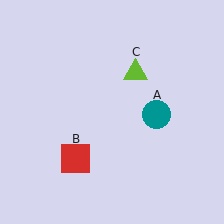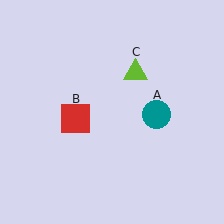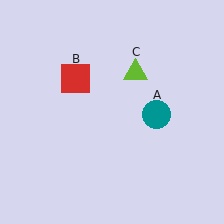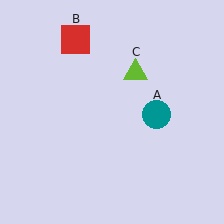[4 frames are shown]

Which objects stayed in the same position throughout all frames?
Teal circle (object A) and lime triangle (object C) remained stationary.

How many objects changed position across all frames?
1 object changed position: red square (object B).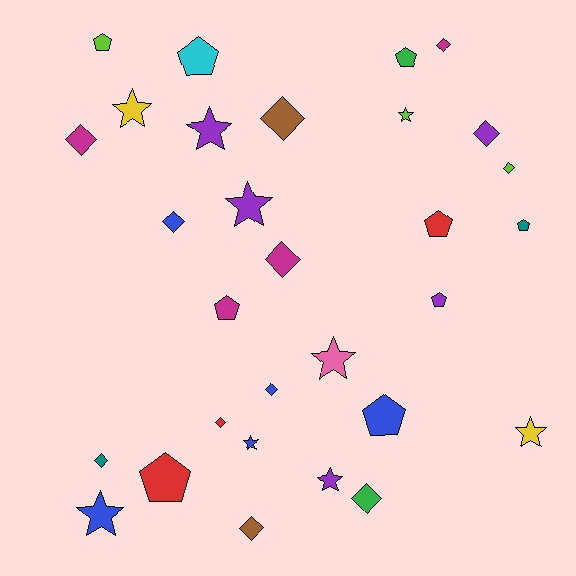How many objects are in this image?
There are 30 objects.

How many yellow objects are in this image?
There are 2 yellow objects.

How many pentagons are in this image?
There are 9 pentagons.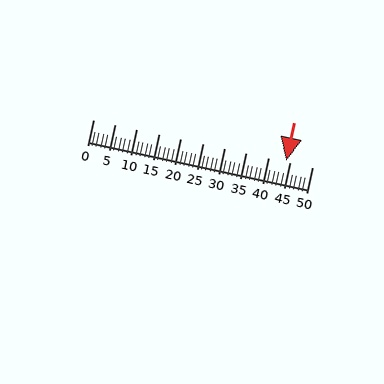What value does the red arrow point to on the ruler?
The red arrow points to approximately 44.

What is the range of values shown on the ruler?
The ruler shows values from 0 to 50.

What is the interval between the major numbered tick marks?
The major tick marks are spaced 5 units apart.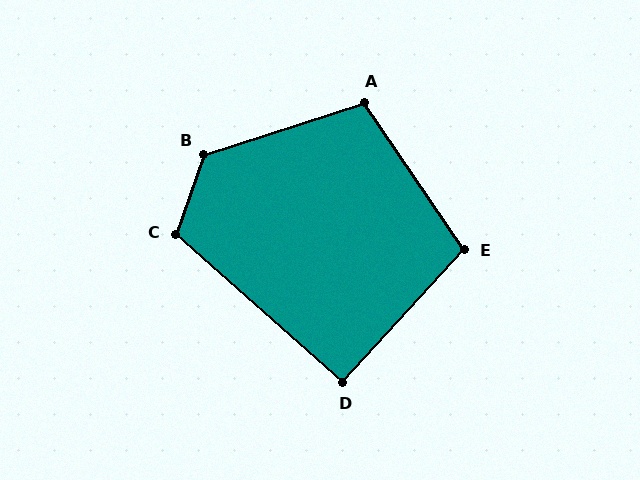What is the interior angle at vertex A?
Approximately 106 degrees (obtuse).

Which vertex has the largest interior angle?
B, at approximately 127 degrees.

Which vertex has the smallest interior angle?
D, at approximately 91 degrees.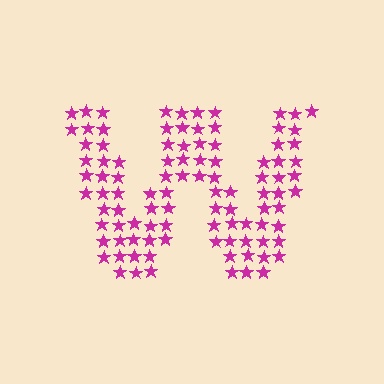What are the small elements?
The small elements are stars.